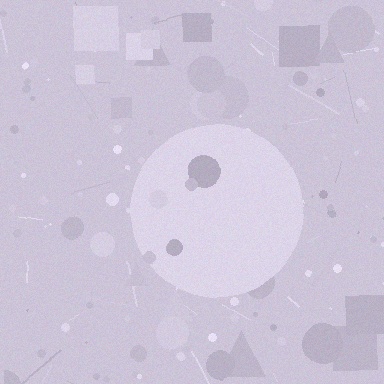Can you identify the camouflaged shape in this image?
The camouflaged shape is a circle.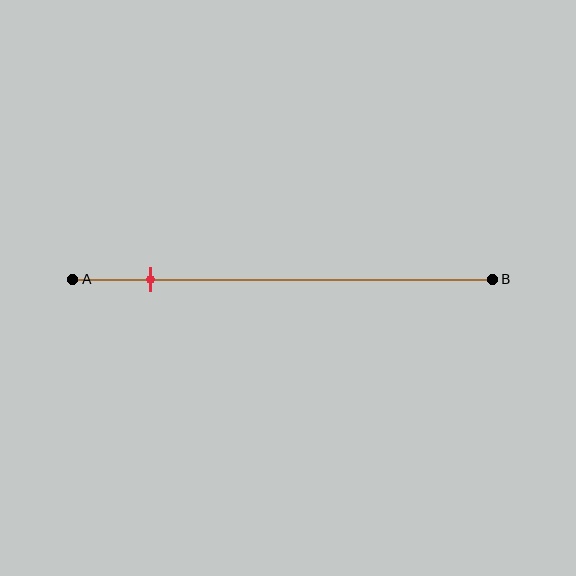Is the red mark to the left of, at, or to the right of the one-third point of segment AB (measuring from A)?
The red mark is to the left of the one-third point of segment AB.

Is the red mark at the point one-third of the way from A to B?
No, the mark is at about 20% from A, not at the 33% one-third point.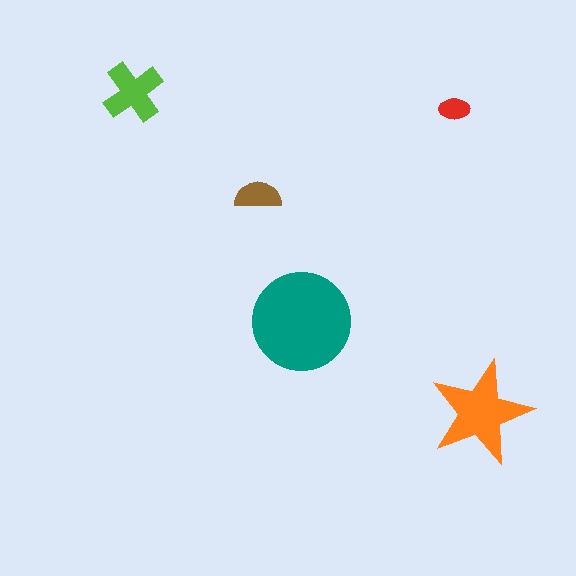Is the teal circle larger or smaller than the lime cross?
Larger.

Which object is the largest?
The teal circle.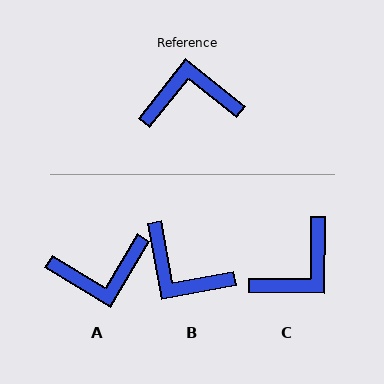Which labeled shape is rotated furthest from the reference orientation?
A, about 172 degrees away.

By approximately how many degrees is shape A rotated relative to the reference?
Approximately 172 degrees clockwise.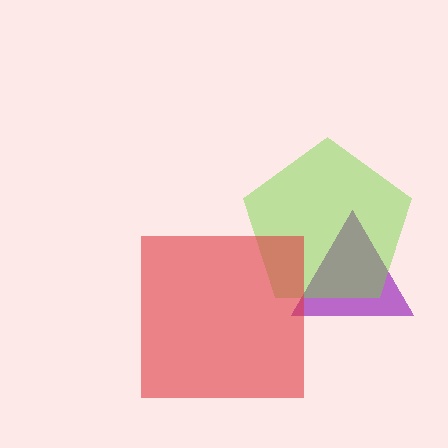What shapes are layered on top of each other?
The layered shapes are: a purple triangle, a lime pentagon, a red square.